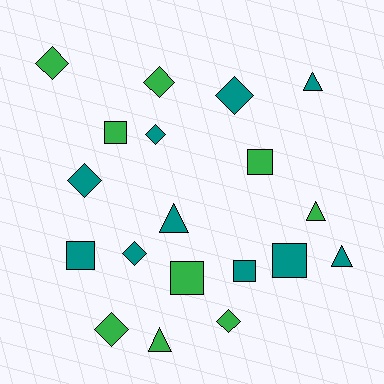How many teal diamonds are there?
There are 4 teal diamonds.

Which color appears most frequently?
Teal, with 10 objects.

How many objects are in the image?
There are 19 objects.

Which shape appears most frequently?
Diamond, with 8 objects.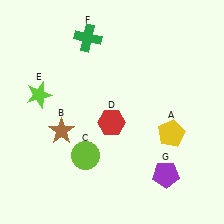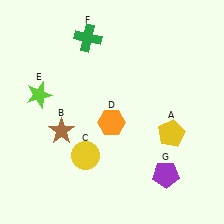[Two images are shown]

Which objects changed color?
C changed from lime to yellow. D changed from red to orange.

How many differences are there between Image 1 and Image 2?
There are 2 differences between the two images.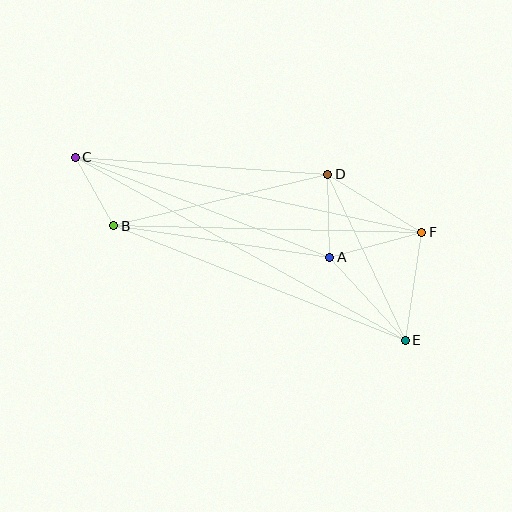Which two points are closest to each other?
Points B and C are closest to each other.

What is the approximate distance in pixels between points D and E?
The distance between D and E is approximately 183 pixels.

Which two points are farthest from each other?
Points C and E are farthest from each other.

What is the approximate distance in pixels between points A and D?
The distance between A and D is approximately 83 pixels.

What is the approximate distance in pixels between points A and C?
The distance between A and C is approximately 273 pixels.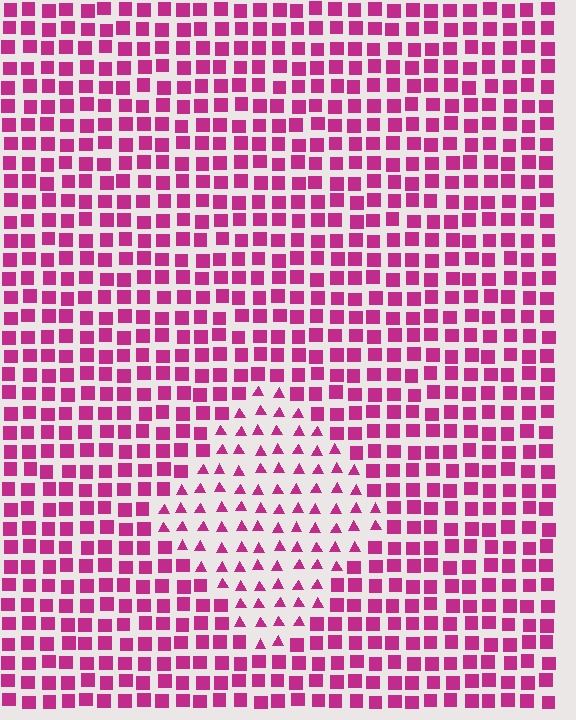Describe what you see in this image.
The image is filled with small magenta elements arranged in a uniform grid. A diamond-shaped region contains triangles, while the surrounding area contains squares. The boundary is defined purely by the change in element shape.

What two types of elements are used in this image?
The image uses triangles inside the diamond region and squares outside it.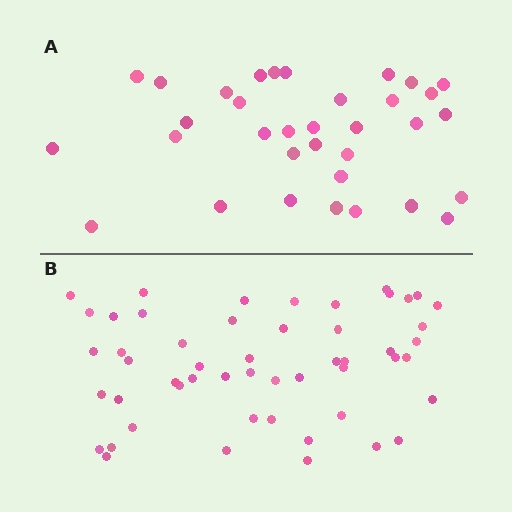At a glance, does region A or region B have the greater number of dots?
Region B (the bottom region) has more dots.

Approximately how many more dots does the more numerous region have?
Region B has approximately 20 more dots than region A.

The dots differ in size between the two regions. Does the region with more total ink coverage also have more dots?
No. Region A has more total ink coverage because its dots are larger, but region B actually contains more individual dots. Total area can be misleading — the number of items is what matters here.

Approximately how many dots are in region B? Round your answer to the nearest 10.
About 50 dots. (The exact count is 52, which rounds to 50.)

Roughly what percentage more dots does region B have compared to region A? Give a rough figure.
About 55% more.